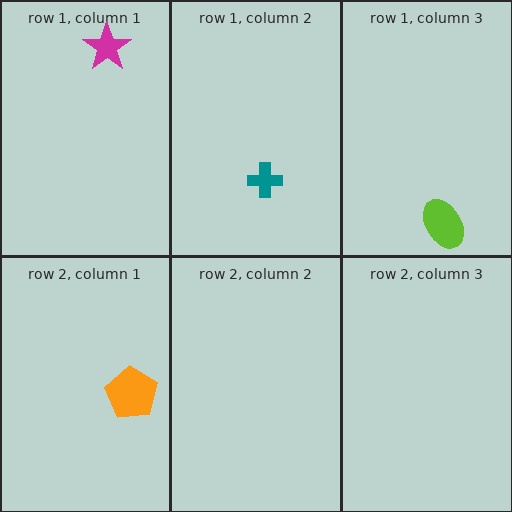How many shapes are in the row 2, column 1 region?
1.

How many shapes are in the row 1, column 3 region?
1.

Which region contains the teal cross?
The row 1, column 2 region.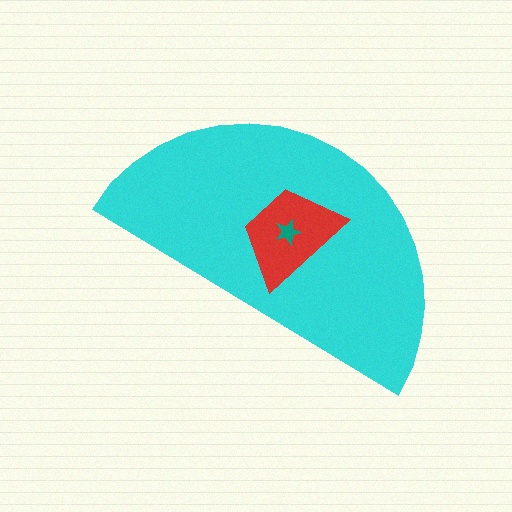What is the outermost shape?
The cyan semicircle.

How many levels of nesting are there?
3.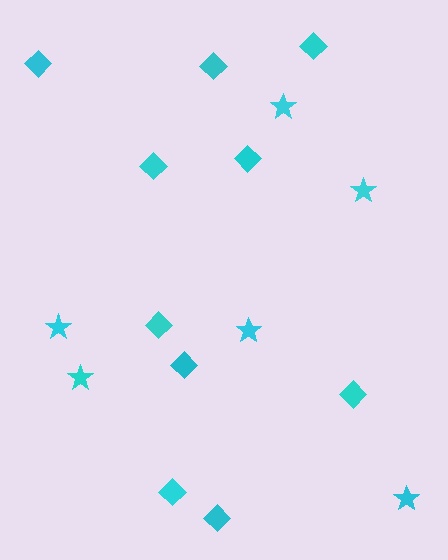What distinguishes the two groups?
There are 2 groups: one group of stars (6) and one group of diamonds (10).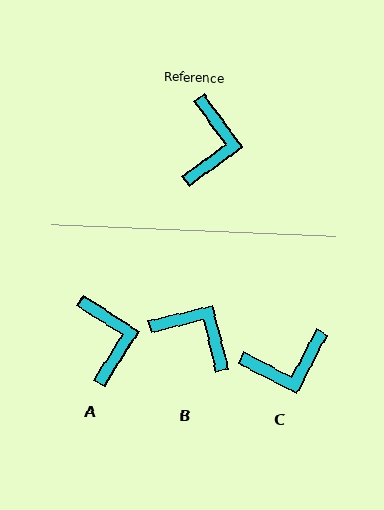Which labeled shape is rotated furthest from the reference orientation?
B, about 68 degrees away.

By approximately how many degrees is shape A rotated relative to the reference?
Approximately 22 degrees counter-clockwise.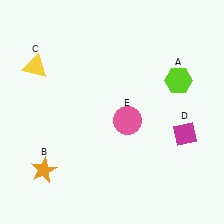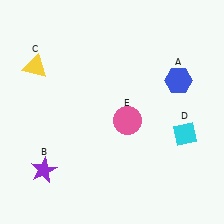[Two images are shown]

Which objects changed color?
A changed from lime to blue. B changed from orange to purple. D changed from magenta to cyan.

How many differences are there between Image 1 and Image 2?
There are 3 differences between the two images.